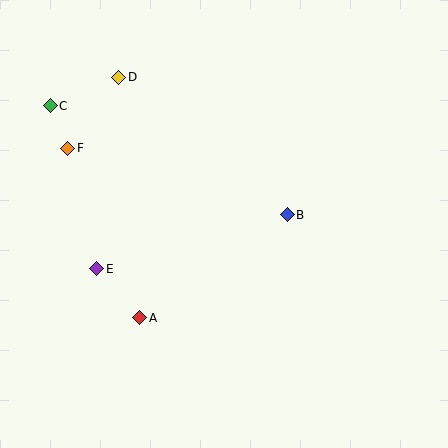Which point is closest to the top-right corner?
Point B is closest to the top-right corner.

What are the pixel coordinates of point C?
Point C is at (50, 106).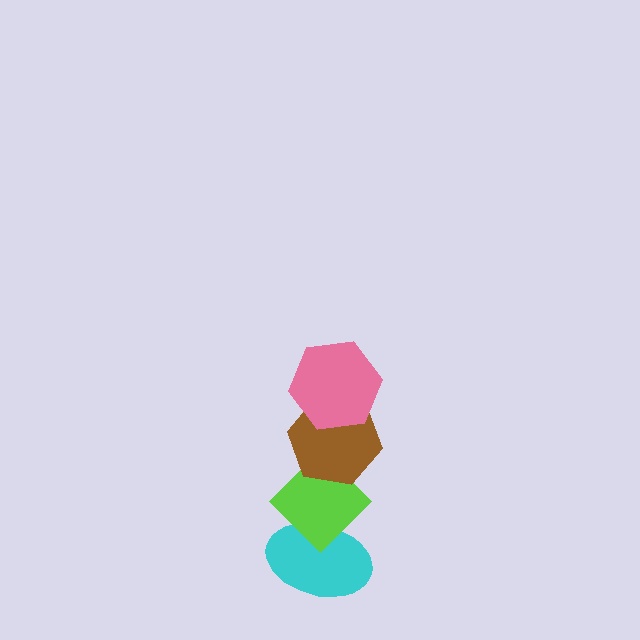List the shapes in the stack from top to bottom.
From top to bottom: the pink hexagon, the brown hexagon, the lime diamond, the cyan ellipse.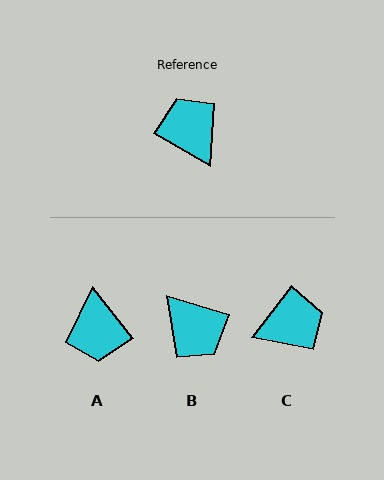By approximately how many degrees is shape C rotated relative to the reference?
Approximately 97 degrees clockwise.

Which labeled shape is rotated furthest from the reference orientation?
B, about 167 degrees away.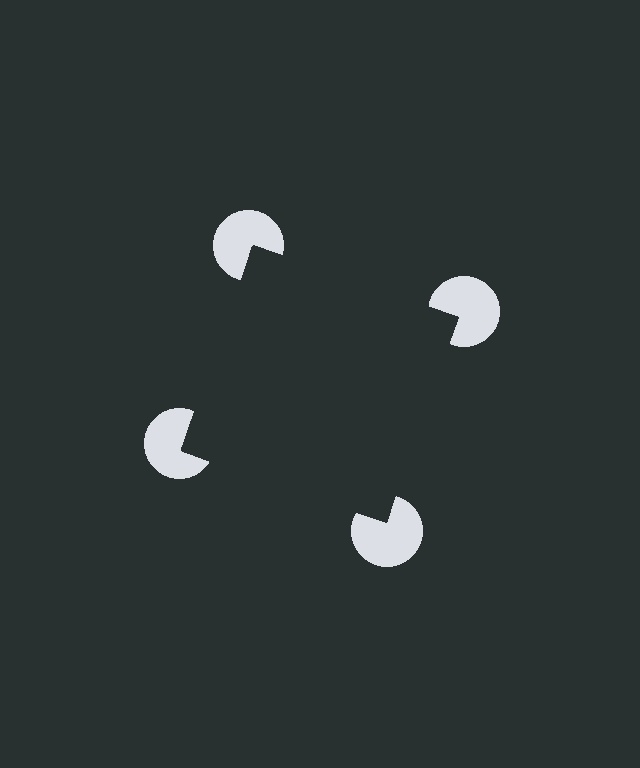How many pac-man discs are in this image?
There are 4 — one at each vertex of the illusory square.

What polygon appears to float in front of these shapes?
An illusory square — its edges are inferred from the aligned wedge cuts in the pac-man discs, not physically drawn.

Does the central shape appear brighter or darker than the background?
It typically appears slightly darker than the background, even though no actual brightness change is drawn.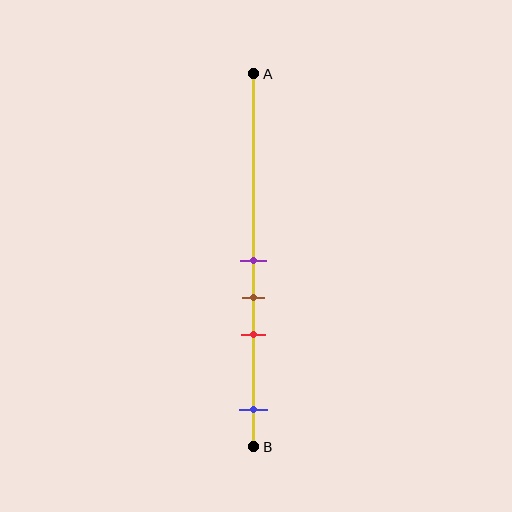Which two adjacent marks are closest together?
The purple and brown marks are the closest adjacent pair.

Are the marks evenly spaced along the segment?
No, the marks are not evenly spaced.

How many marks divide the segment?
There are 4 marks dividing the segment.